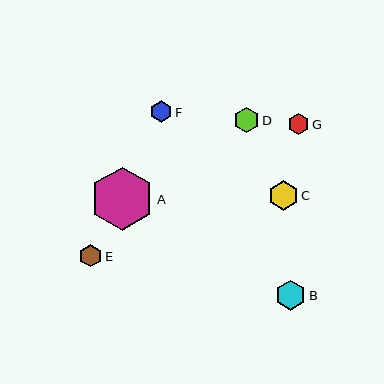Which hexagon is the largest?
Hexagon A is the largest with a size of approximately 64 pixels.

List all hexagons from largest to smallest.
From largest to smallest: A, B, C, D, E, F, G.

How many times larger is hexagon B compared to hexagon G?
Hexagon B is approximately 1.4 times the size of hexagon G.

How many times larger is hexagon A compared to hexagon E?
Hexagon A is approximately 2.9 times the size of hexagon E.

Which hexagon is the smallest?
Hexagon G is the smallest with a size of approximately 21 pixels.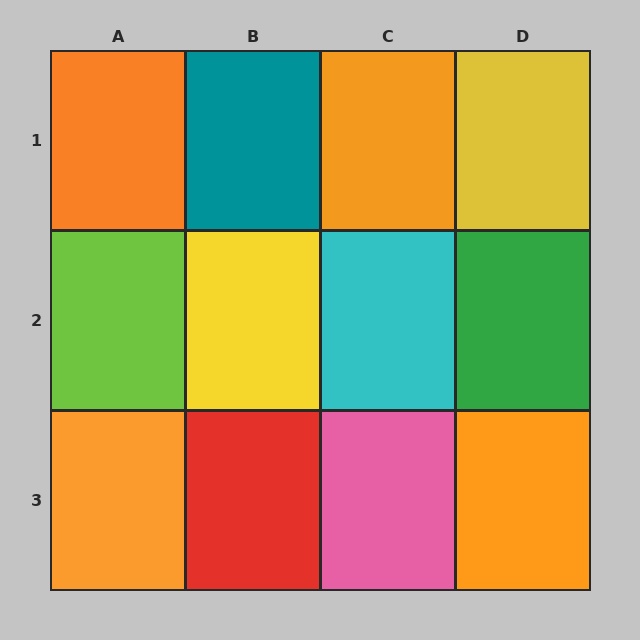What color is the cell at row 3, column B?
Red.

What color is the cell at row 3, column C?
Pink.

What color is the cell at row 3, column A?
Orange.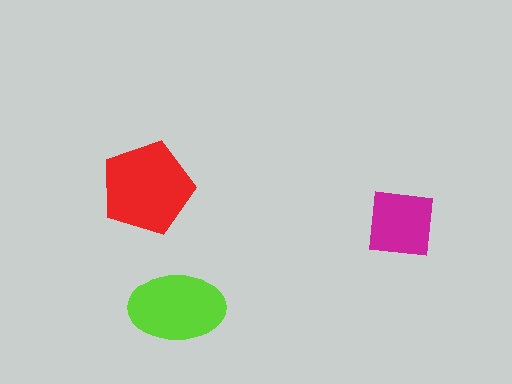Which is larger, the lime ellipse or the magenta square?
The lime ellipse.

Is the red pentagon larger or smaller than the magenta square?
Larger.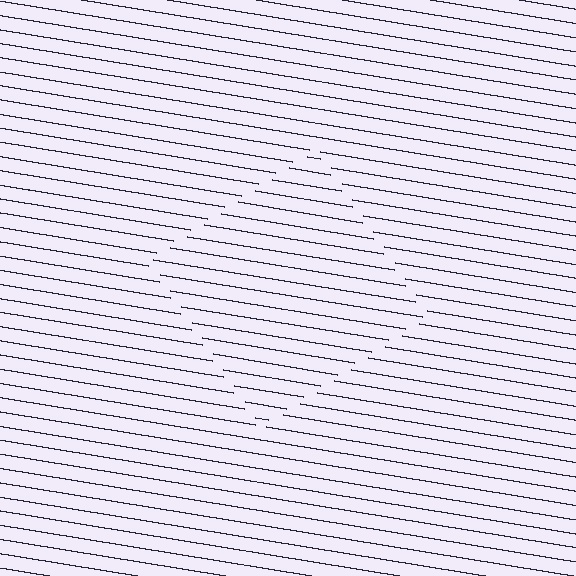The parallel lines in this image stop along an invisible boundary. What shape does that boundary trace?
An illusory square. The interior of the shape contains the same grating, shifted by half a period — the contour is defined by the phase discontinuity where line-ends from the inner and outer gratings abut.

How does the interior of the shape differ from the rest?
The interior of the shape contains the same grating, shifted by half a period — the contour is defined by the phase discontinuity where line-ends from the inner and outer gratings abut.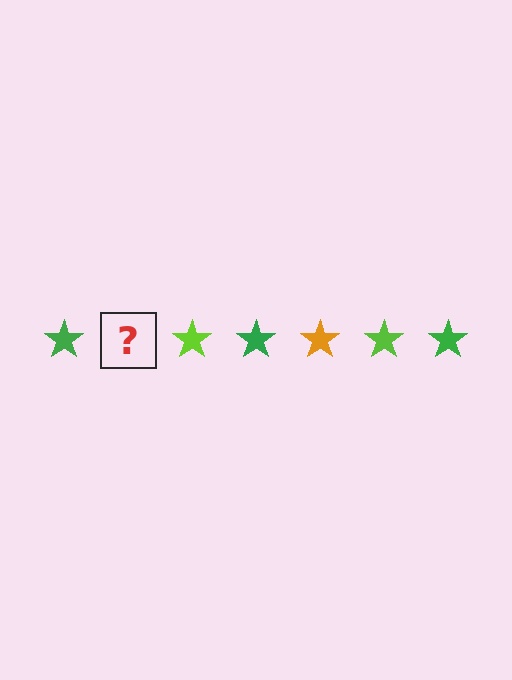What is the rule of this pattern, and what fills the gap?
The rule is that the pattern cycles through green, orange, lime stars. The gap should be filled with an orange star.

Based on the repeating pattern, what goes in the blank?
The blank should be an orange star.